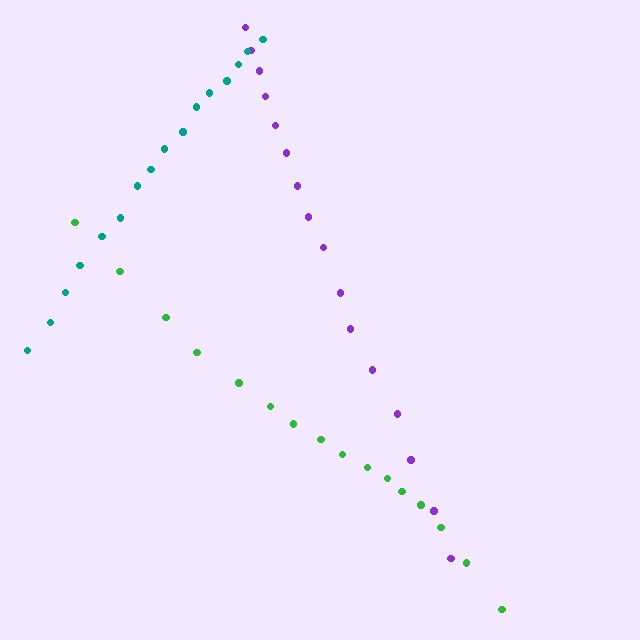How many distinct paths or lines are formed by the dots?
There are 3 distinct paths.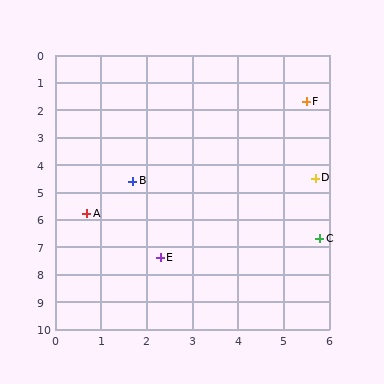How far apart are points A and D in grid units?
Points A and D are about 5.2 grid units apart.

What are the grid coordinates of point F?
Point F is at approximately (5.5, 1.7).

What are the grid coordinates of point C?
Point C is at approximately (5.8, 6.7).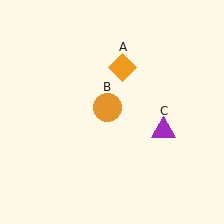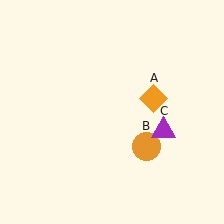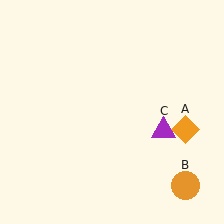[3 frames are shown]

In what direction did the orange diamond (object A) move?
The orange diamond (object A) moved down and to the right.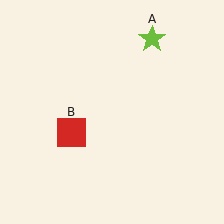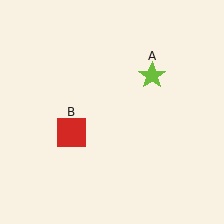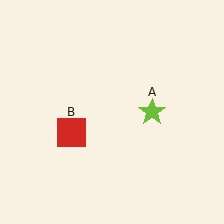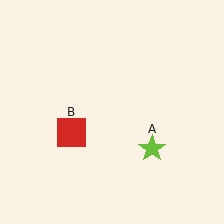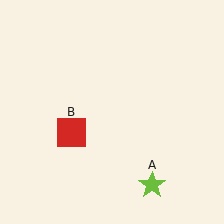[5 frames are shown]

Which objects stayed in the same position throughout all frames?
Red square (object B) remained stationary.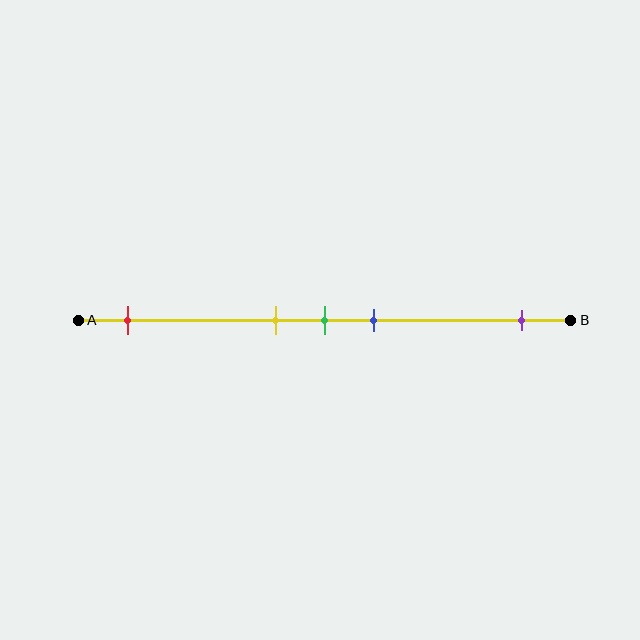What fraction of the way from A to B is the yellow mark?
The yellow mark is approximately 40% (0.4) of the way from A to B.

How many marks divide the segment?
There are 5 marks dividing the segment.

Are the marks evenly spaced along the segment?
No, the marks are not evenly spaced.